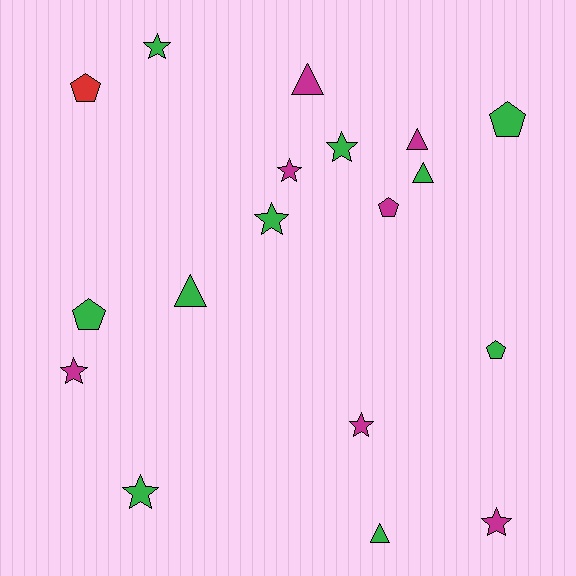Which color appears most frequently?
Green, with 10 objects.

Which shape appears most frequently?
Star, with 8 objects.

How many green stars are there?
There are 4 green stars.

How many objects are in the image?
There are 18 objects.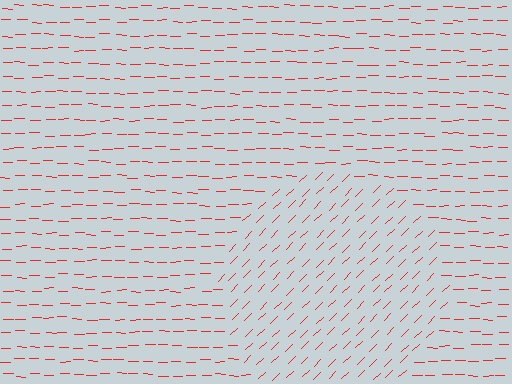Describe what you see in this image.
The image is filled with small red line segments. A circle region in the image has lines oriented differently from the surrounding lines, creating a visible texture boundary.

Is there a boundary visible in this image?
Yes, there is a texture boundary formed by a change in line orientation.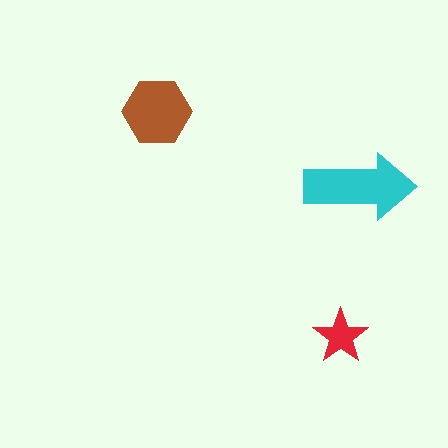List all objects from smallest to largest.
The red star, the brown hexagon, the cyan arrow.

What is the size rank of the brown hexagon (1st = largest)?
2nd.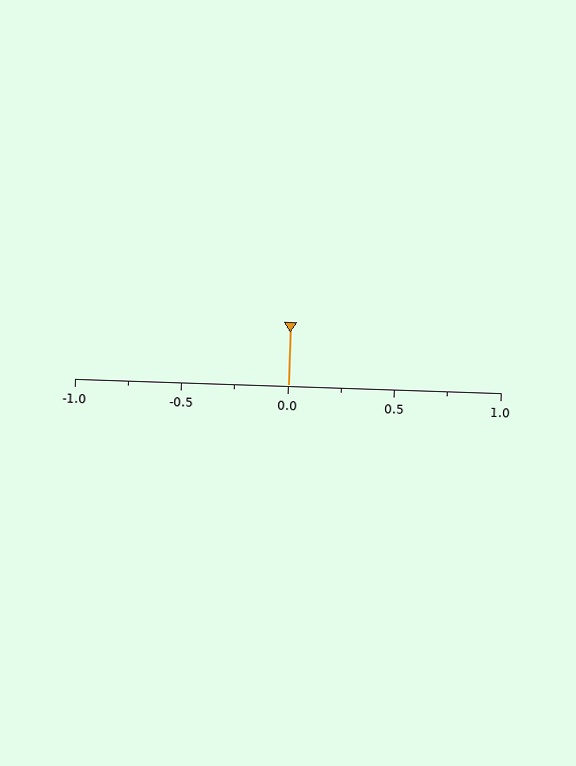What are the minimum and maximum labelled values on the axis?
The axis runs from -1.0 to 1.0.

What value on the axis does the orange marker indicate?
The marker indicates approximately 0.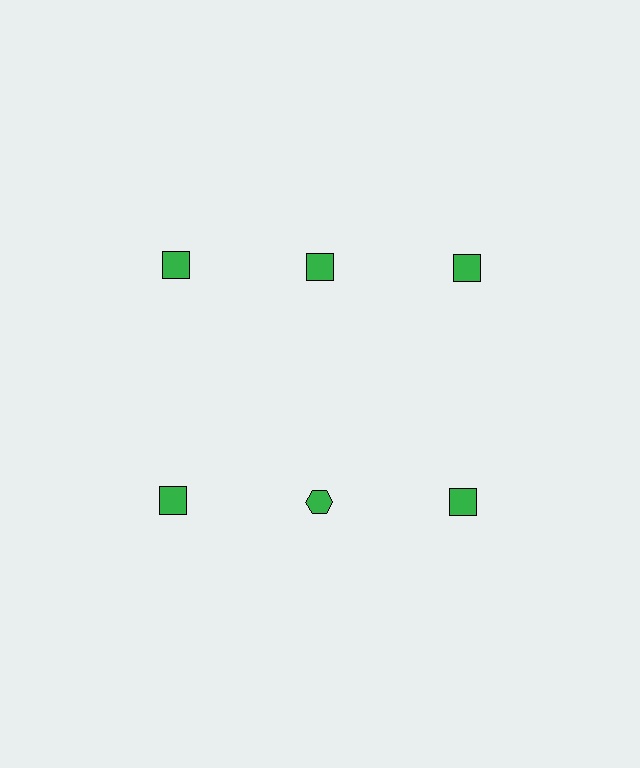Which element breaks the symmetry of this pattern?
The green hexagon in the second row, second from left column breaks the symmetry. All other shapes are green squares.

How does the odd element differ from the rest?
It has a different shape: hexagon instead of square.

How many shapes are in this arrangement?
There are 6 shapes arranged in a grid pattern.